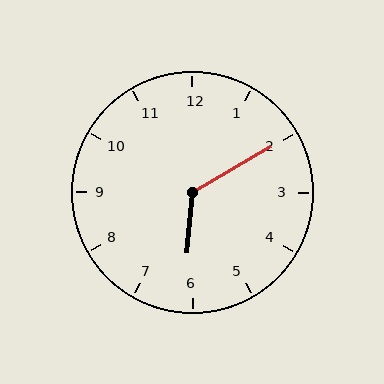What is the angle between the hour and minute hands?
Approximately 125 degrees.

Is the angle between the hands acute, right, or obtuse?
It is obtuse.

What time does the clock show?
6:10.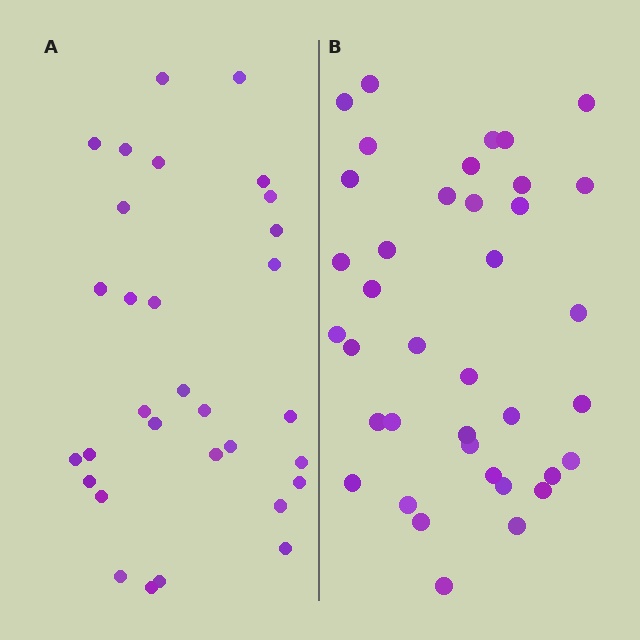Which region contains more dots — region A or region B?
Region B (the right region) has more dots.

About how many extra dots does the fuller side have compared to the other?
Region B has roughly 8 or so more dots than region A.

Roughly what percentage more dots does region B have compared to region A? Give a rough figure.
About 25% more.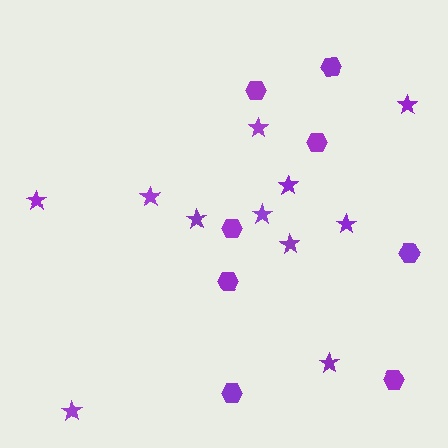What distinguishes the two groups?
There are 2 groups: one group of hexagons (8) and one group of stars (11).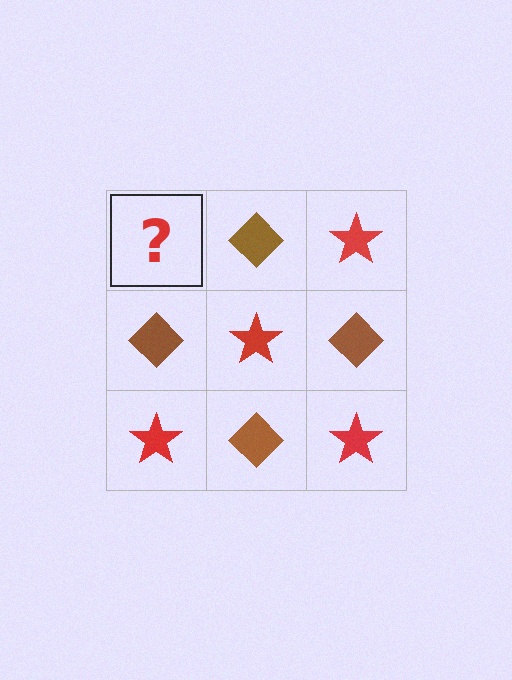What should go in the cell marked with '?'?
The missing cell should contain a red star.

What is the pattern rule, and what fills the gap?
The rule is that it alternates red star and brown diamond in a checkerboard pattern. The gap should be filled with a red star.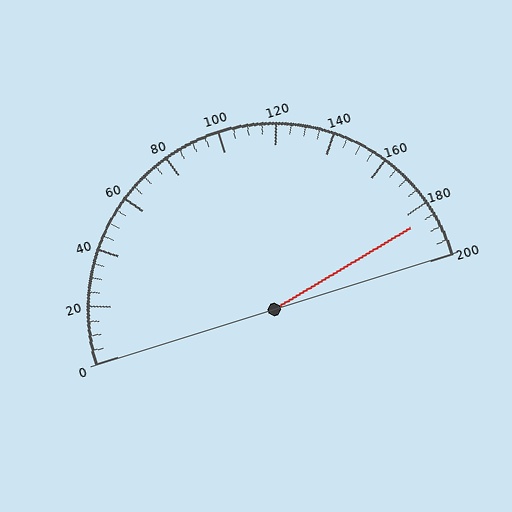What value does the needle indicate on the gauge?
The needle indicates approximately 185.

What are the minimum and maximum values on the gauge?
The gauge ranges from 0 to 200.